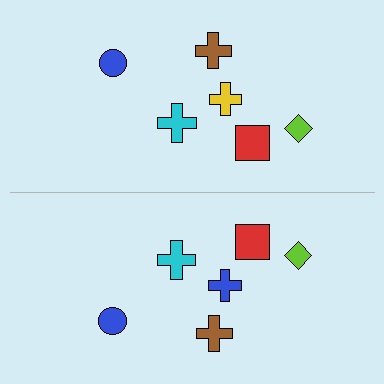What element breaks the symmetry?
The blue cross on the bottom side breaks the symmetry — its mirror counterpart is yellow.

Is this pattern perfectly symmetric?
No, the pattern is not perfectly symmetric. The blue cross on the bottom side breaks the symmetry — its mirror counterpart is yellow.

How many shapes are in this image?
There are 12 shapes in this image.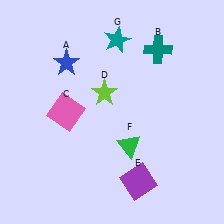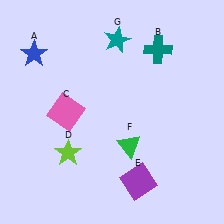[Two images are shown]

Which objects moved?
The objects that moved are: the blue star (A), the lime star (D).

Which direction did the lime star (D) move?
The lime star (D) moved down.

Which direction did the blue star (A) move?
The blue star (A) moved left.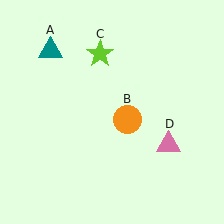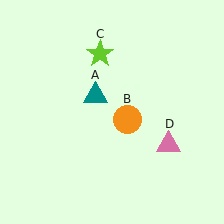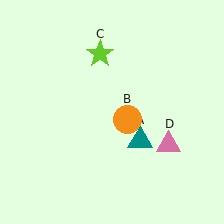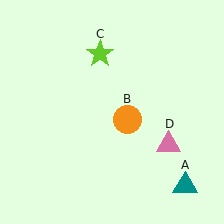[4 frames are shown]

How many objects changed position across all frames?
1 object changed position: teal triangle (object A).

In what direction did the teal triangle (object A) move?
The teal triangle (object A) moved down and to the right.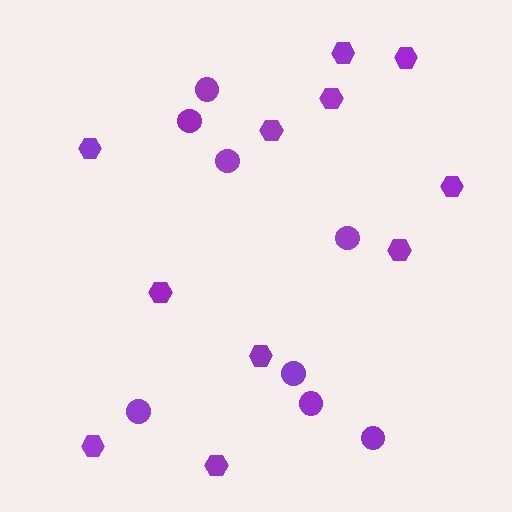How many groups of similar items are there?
There are 2 groups: one group of hexagons (11) and one group of circles (8).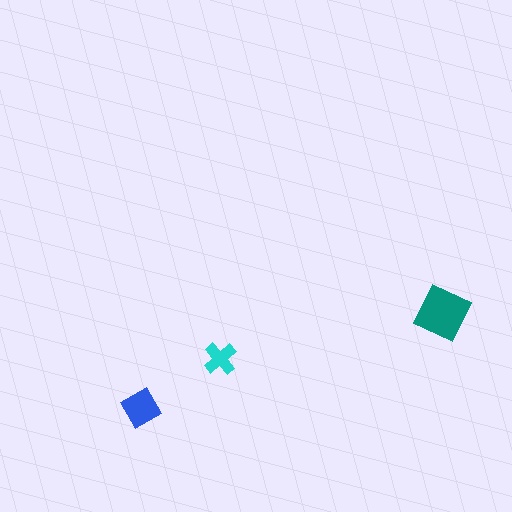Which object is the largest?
The teal diamond.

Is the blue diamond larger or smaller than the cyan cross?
Larger.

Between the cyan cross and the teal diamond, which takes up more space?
The teal diamond.